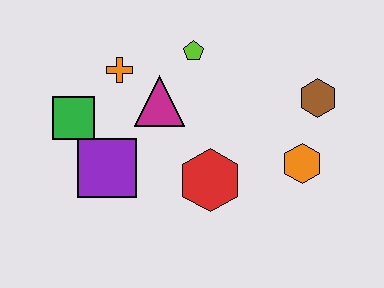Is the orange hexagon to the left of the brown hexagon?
Yes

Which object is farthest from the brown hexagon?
The green square is farthest from the brown hexagon.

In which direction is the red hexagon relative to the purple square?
The red hexagon is to the right of the purple square.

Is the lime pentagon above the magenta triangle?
Yes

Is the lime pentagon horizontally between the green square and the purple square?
No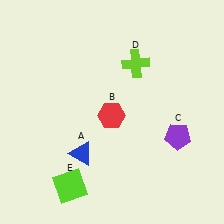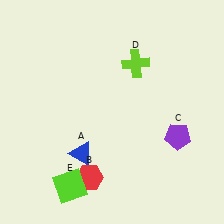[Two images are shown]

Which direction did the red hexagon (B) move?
The red hexagon (B) moved down.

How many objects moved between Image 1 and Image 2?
1 object moved between the two images.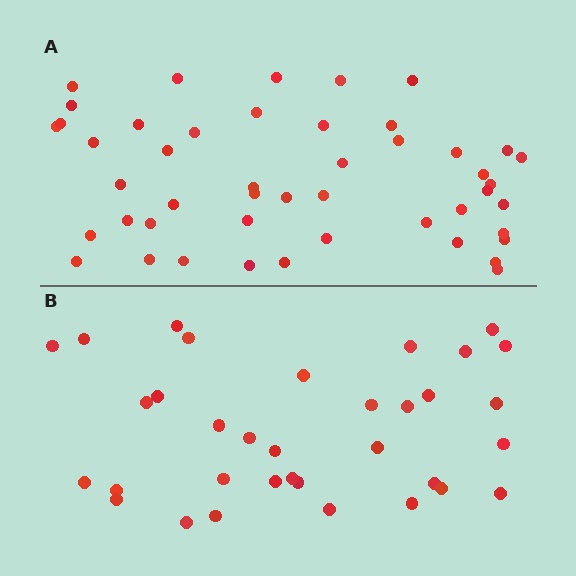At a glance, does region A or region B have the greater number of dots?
Region A (the top region) has more dots.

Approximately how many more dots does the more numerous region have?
Region A has approximately 15 more dots than region B.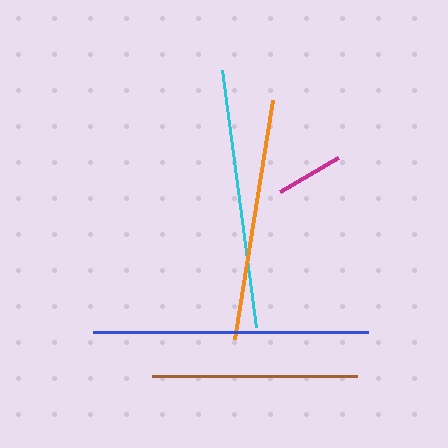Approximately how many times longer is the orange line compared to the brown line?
The orange line is approximately 1.2 times the length of the brown line.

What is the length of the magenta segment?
The magenta segment is approximately 67 pixels long.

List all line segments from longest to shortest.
From longest to shortest: blue, cyan, orange, brown, magenta.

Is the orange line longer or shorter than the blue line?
The blue line is longer than the orange line.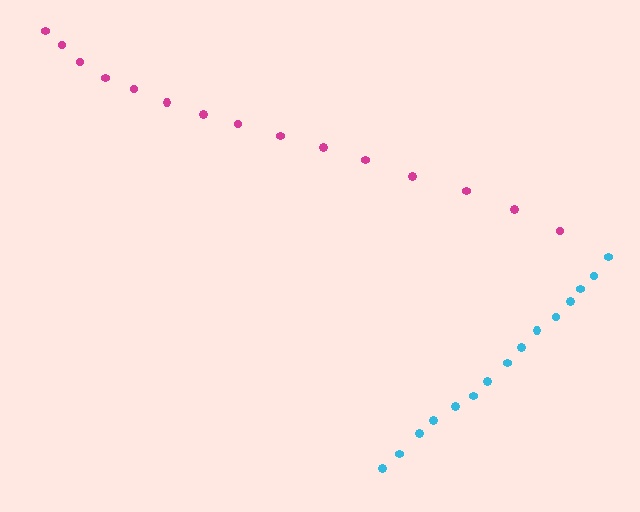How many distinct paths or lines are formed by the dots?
There are 2 distinct paths.